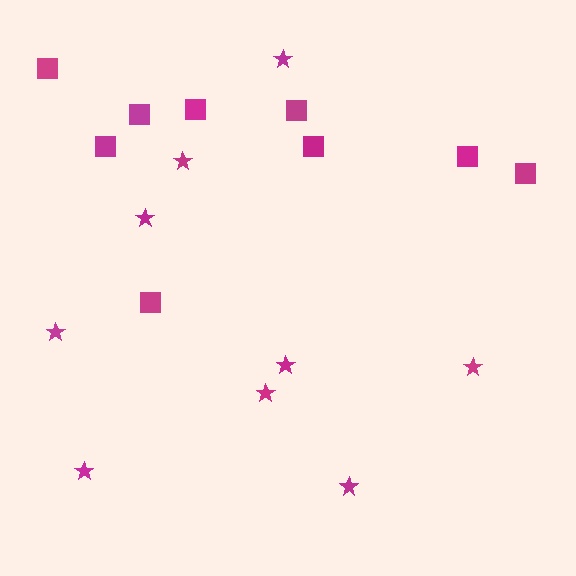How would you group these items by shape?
There are 2 groups: one group of stars (9) and one group of squares (9).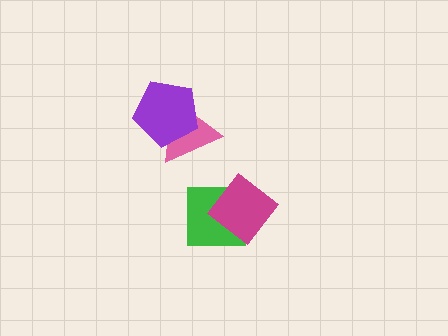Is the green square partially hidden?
Yes, it is partially covered by another shape.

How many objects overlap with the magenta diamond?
1 object overlaps with the magenta diamond.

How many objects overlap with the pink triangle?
1 object overlaps with the pink triangle.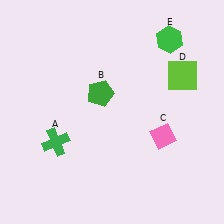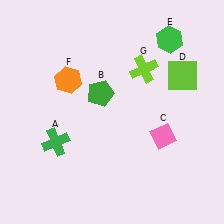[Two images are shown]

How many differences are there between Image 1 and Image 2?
There are 2 differences between the two images.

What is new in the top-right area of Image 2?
A lime cross (G) was added in the top-right area of Image 2.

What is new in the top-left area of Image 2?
An orange hexagon (F) was added in the top-left area of Image 2.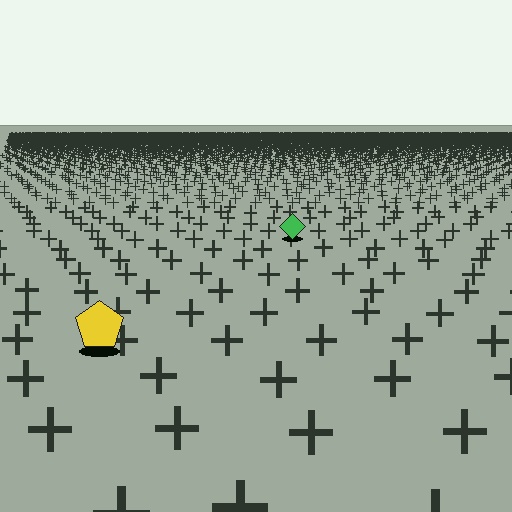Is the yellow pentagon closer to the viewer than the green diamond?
Yes. The yellow pentagon is closer — you can tell from the texture gradient: the ground texture is coarser near it.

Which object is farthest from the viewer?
The green diamond is farthest from the viewer. It appears smaller and the ground texture around it is denser.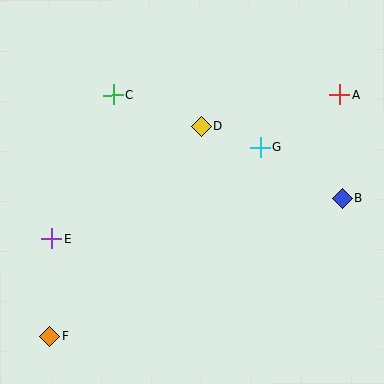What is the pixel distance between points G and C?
The distance between G and C is 156 pixels.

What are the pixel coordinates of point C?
Point C is at (114, 95).